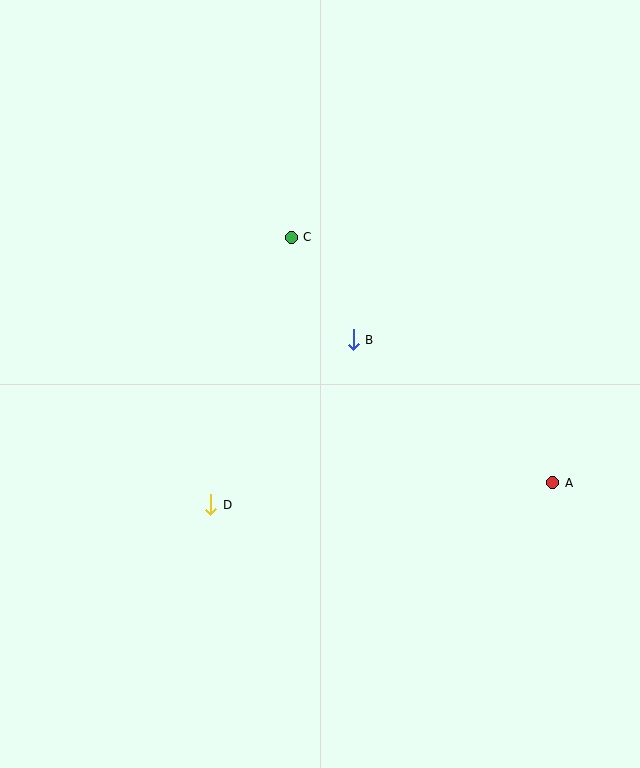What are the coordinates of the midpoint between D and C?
The midpoint between D and C is at (251, 371).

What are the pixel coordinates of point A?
Point A is at (553, 483).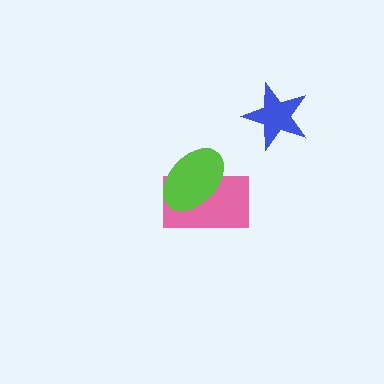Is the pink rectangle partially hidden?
Yes, it is partially covered by another shape.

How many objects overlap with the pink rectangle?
1 object overlaps with the pink rectangle.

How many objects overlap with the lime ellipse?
1 object overlaps with the lime ellipse.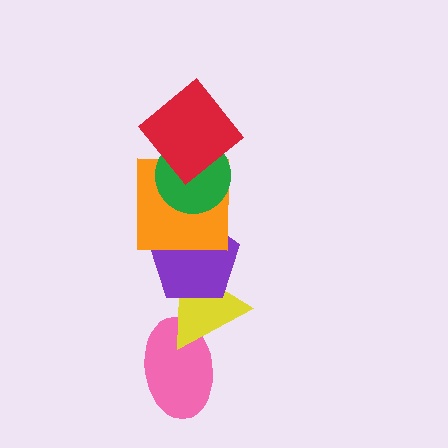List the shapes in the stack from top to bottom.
From top to bottom: the red diamond, the green circle, the orange square, the purple pentagon, the yellow triangle, the pink ellipse.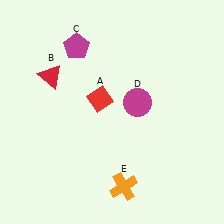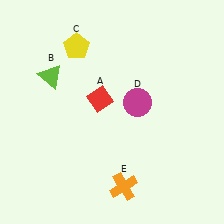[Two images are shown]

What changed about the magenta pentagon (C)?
In Image 1, C is magenta. In Image 2, it changed to yellow.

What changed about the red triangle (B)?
In Image 1, B is red. In Image 2, it changed to lime.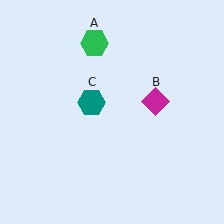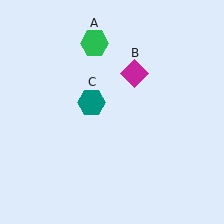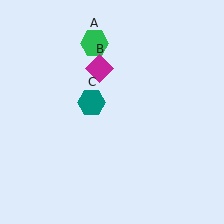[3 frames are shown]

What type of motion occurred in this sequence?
The magenta diamond (object B) rotated counterclockwise around the center of the scene.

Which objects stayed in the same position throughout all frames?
Green hexagon (object A) and teal hexagon (object C) remained stationary.